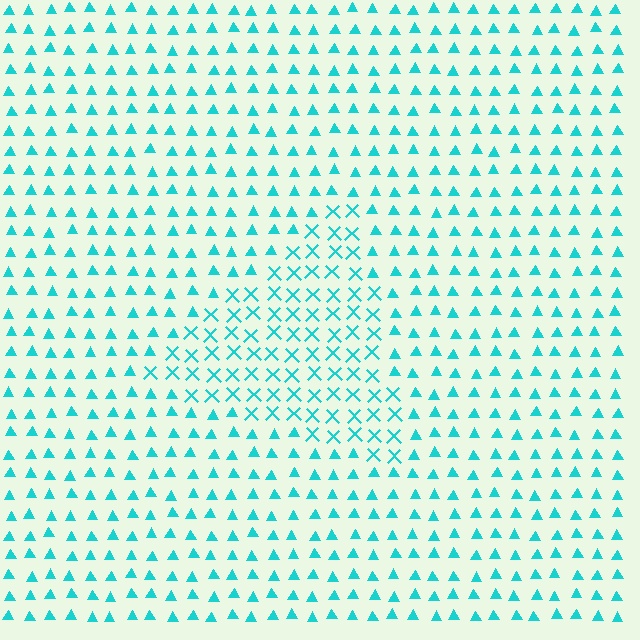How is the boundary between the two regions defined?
The boundary is defined by a change in element shape: X marks inside vs. triangles outside. All elements share the same color and spacing.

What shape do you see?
I see a triangle.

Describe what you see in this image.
The image is filled with small cyan elements arranged in a uniform grid. A triangle-shaped region contains X marks, while the surrounding area contains triangles. The boundary is defined purely by the change in element shape.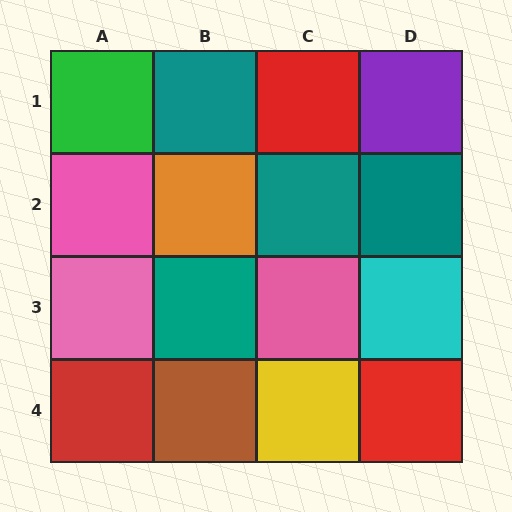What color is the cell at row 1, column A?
Green.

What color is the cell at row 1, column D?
Purple.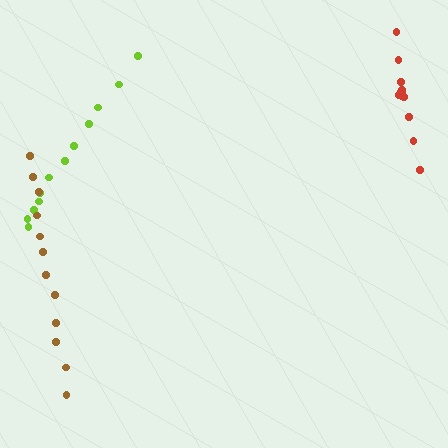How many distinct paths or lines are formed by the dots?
There are 3 distinct paths.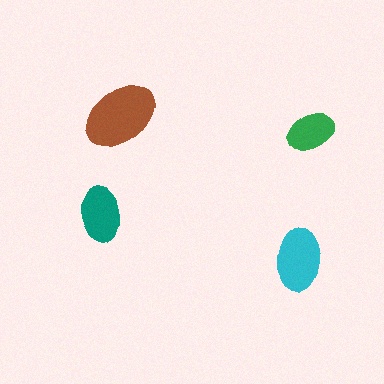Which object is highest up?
The brown ellipse is topmost.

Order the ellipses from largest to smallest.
the brown one, the cyan one, the teal one, the green one.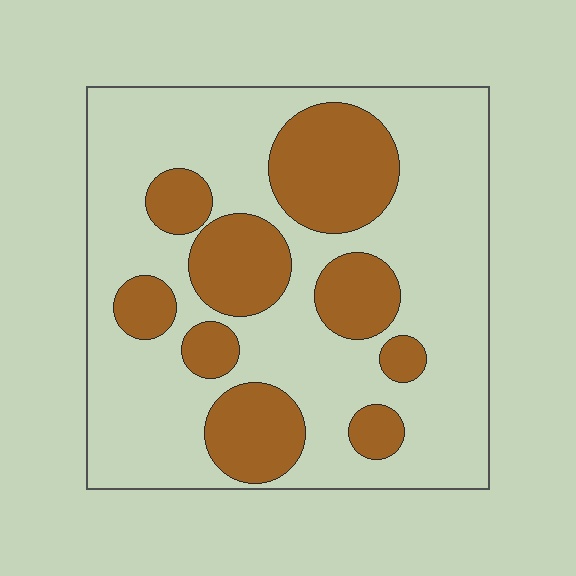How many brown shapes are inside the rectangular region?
9.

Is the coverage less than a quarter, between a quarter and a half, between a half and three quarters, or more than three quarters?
Between a quarter and a half.